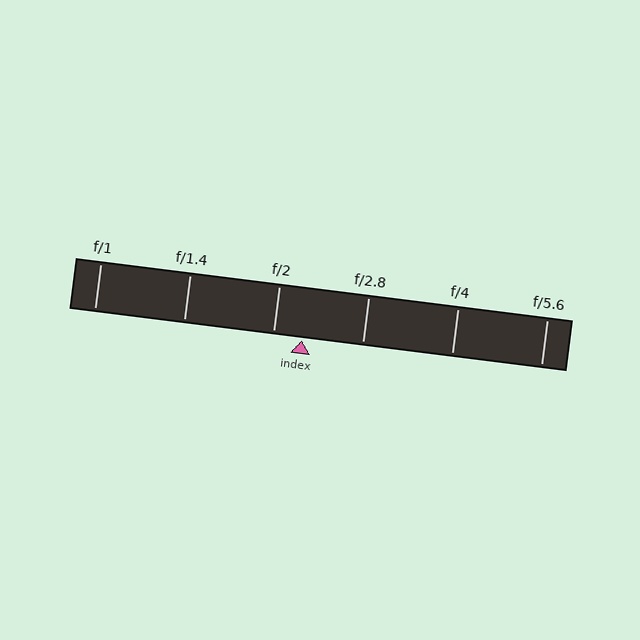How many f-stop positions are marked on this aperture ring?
There are 6 f-stop positions marked.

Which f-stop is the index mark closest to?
The index mark is closest to f/2.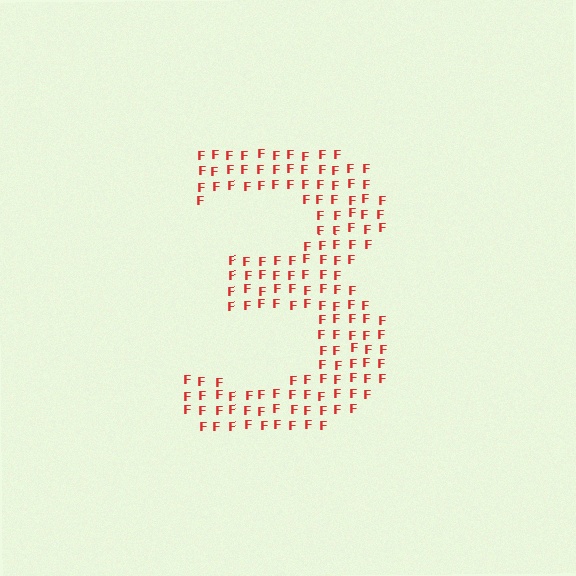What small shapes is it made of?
It is made of small letter F's.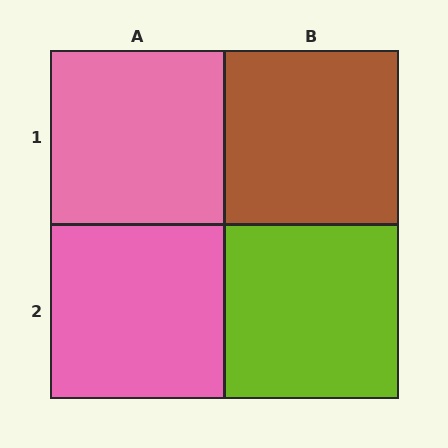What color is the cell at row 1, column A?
Pink.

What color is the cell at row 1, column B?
Brown.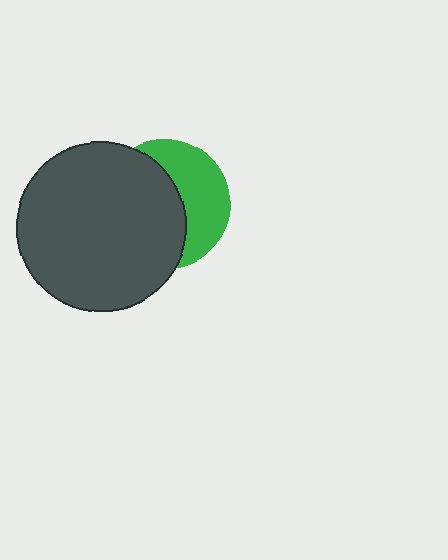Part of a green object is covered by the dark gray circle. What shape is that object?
It is a circle.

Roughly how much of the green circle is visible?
A small part of it is visible (roughly 42%).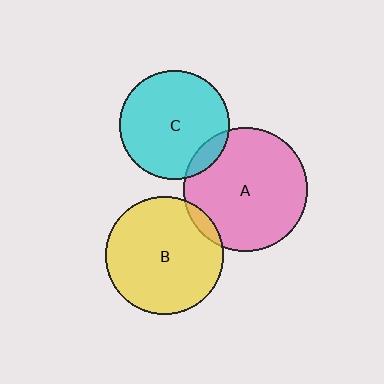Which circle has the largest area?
Circle A (pink).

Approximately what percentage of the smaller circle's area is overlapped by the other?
Approximately 10%.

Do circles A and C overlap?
Yes.